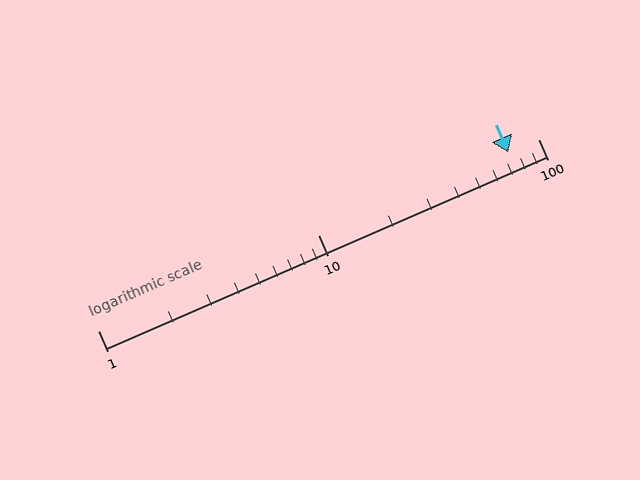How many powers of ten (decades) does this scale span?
The scale spans 2 decades, from 1 to 100.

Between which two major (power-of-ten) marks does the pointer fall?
The pointer is between 10 and 100.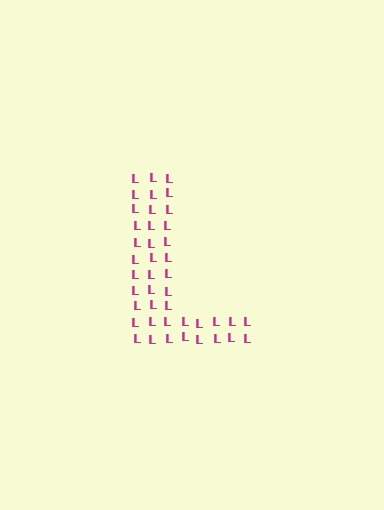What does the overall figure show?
The overall figure shows the letter L.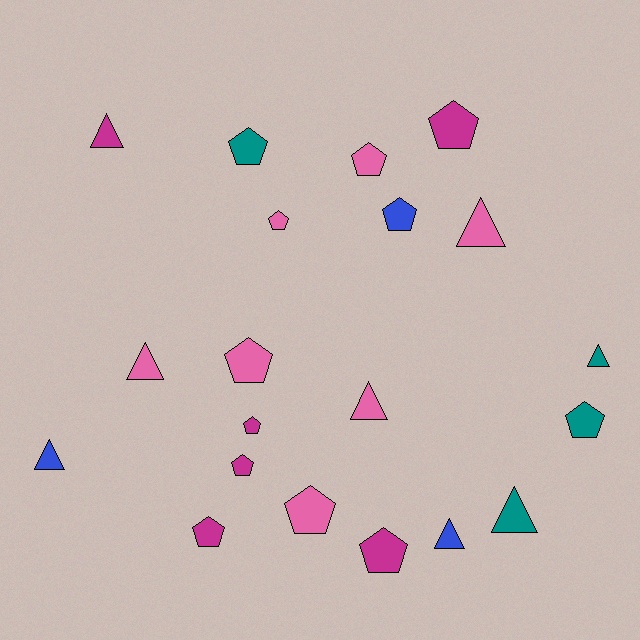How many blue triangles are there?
There are 2 blue triangles.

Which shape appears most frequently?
Pentagon, with 12 objects.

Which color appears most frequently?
Pink, with 7 objects.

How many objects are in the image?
There are 20 objects.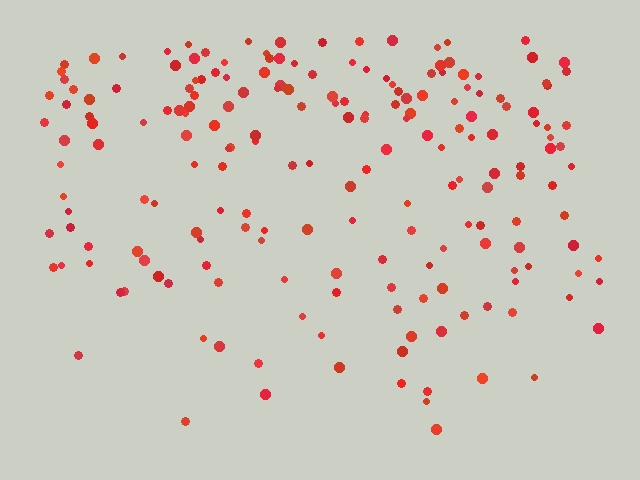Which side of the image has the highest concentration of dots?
The top.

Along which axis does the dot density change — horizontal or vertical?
Vertical.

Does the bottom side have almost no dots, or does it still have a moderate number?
Still a moderate number, just noticeably fewer than the top.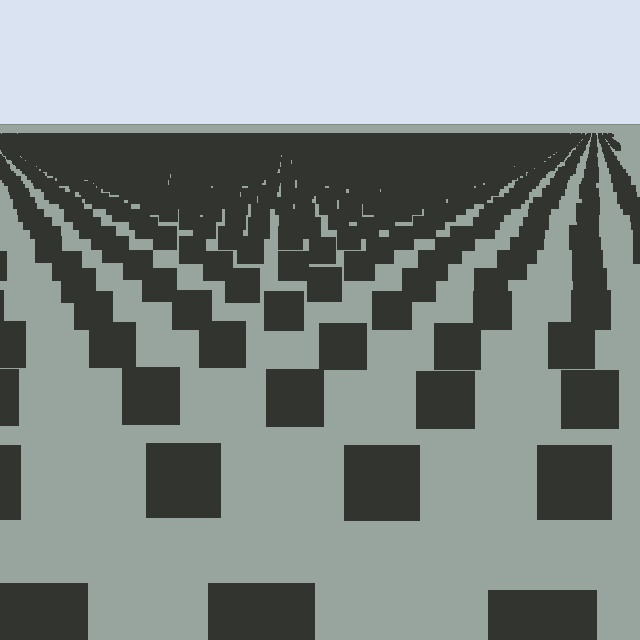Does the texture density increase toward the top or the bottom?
Density increases toward the top.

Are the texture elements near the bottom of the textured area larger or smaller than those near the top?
Larger. Near the bottom, elements are closer to the viewer and appear at a bigger on-screen size.